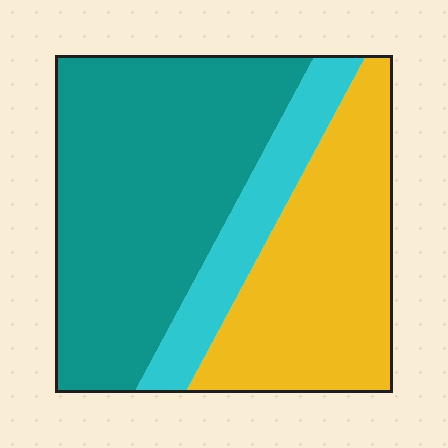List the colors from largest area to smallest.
From largest to smallest: teal, yellow, cyan.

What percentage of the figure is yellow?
Yellow takes up about one third (1/3) of the figure.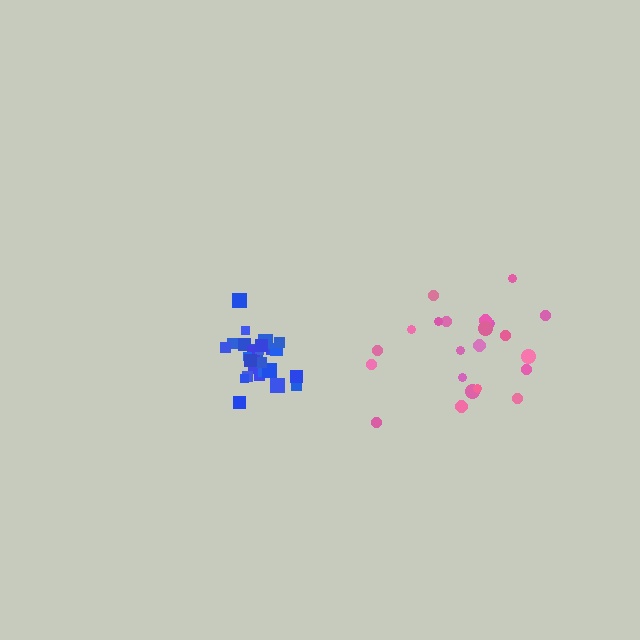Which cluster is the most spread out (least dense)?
Pink.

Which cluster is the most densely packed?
Blue.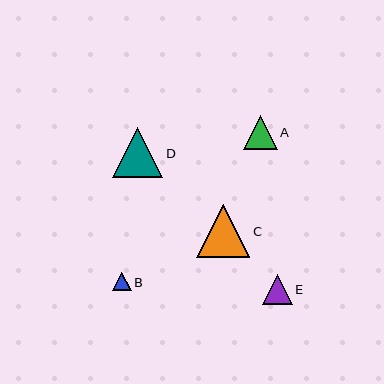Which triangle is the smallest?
Triangle B is the smallest with a size of approximately 18 pixels.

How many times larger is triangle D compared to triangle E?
Triangle D is approximately 1.7 times the size of triangle E.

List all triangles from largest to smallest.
From largest to smallest: C, D, A, E, B.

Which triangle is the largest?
Triangle C is the largest with a size of approximately 53 pixels.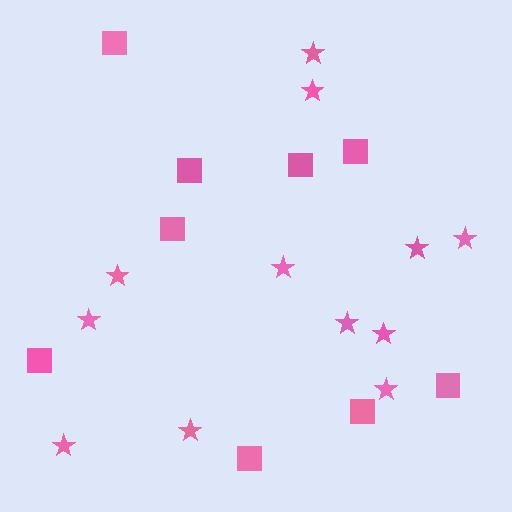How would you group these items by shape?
There are 2 groups: one group of squares (9) and one group of stars (12).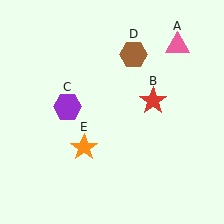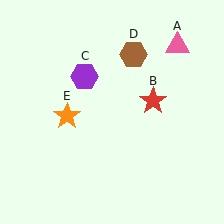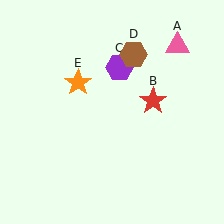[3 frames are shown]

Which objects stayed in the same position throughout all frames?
Pink triangle (object A) and red star (object B) and brown hexagon (object D) remained stationary.